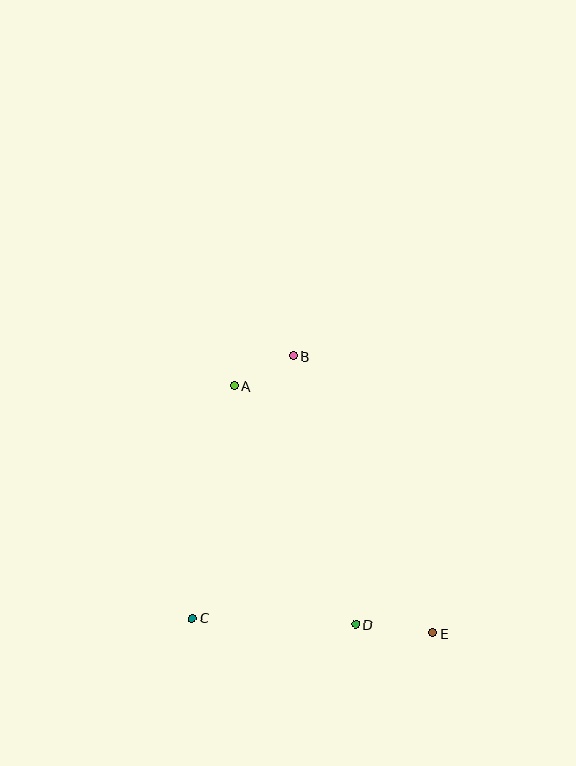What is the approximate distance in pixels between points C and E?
The distance between C and E is approximately 241 pixels.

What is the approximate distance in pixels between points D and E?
The distance between D and E is approximately 78 pixels.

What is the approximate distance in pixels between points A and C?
The distance between A and C is approximately 236 pixels.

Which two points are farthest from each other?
Points A and E are farthest from each other.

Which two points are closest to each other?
Points A and B are closest to each other.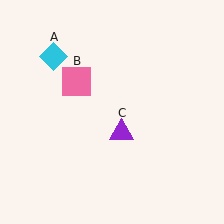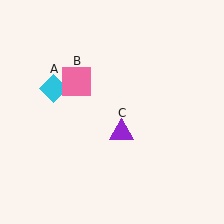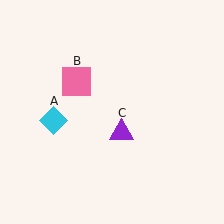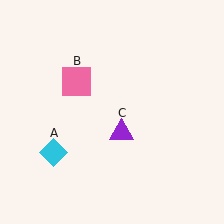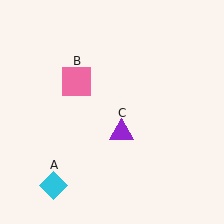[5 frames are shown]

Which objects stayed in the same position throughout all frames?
Pink square (object B) and purple triangle (object C) remained stationary.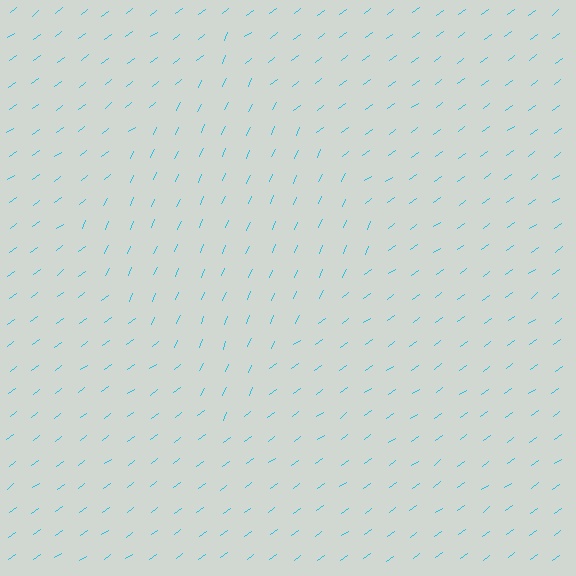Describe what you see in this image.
The image is filled with small cyan line segments. A diamond region in the image has lines oriented differently from the surrounding lines, creating a visible texture boundary.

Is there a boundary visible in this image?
Yes, there is a texture boundary formed by a change in line orientation.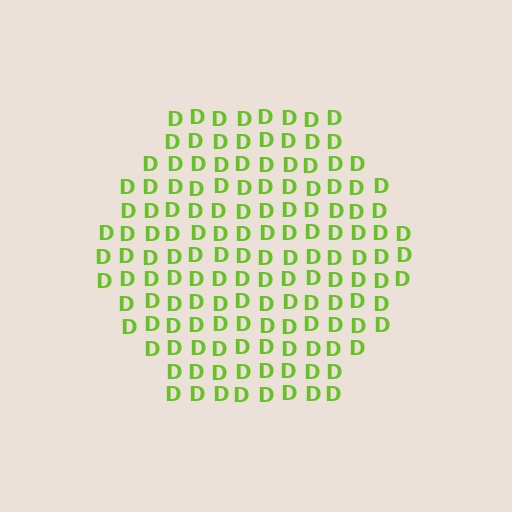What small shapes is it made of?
It is made of small letter D's.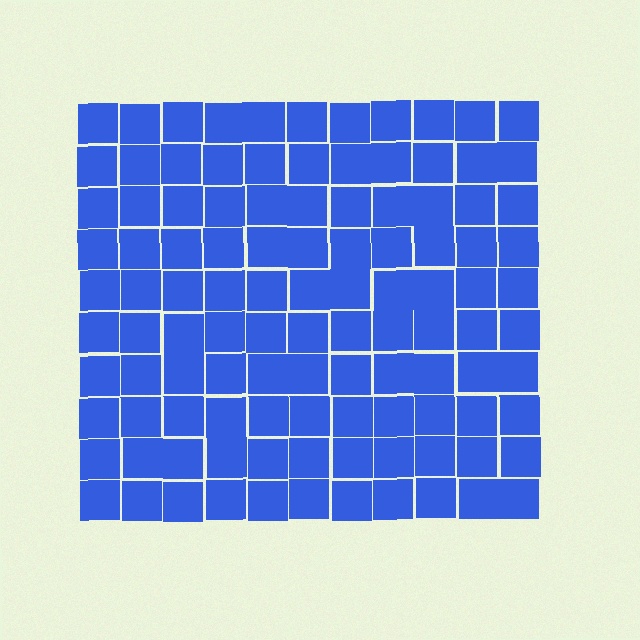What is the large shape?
The large shape is a square.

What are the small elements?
The small elements are squares.